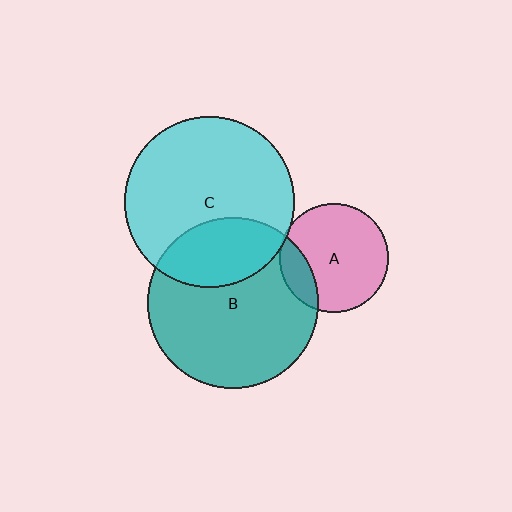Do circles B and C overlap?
Yes.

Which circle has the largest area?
Circle B (teal).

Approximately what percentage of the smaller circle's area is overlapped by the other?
Approximately 30%.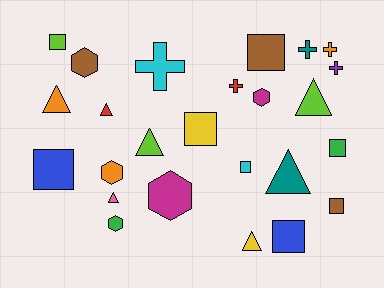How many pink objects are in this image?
There is 1 pink object.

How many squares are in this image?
There are 8 squares.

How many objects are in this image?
There are 25 objects.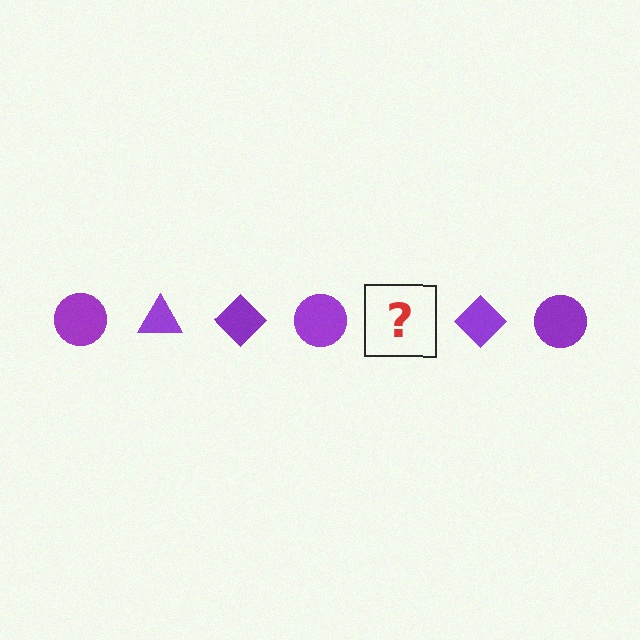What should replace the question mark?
The question mark should be replaced with a purple triangle.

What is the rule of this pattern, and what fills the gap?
The rule is that the pattern cycles through circle, triangle, diamond shapes in purple. The gap should be filled with a purple triangle.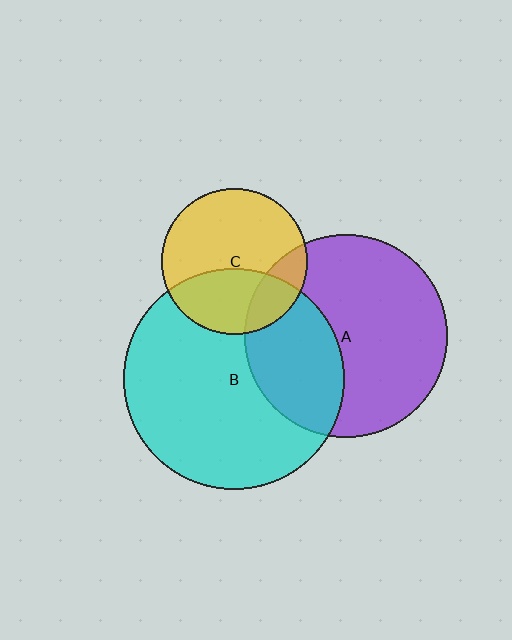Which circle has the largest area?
Circle B (cyan).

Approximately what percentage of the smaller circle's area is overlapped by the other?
Approximately 20%.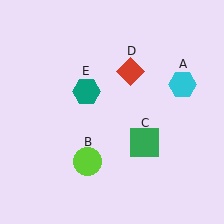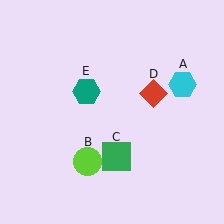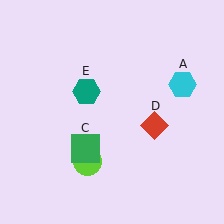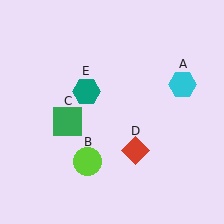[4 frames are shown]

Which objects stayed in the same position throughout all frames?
Cyan hexagon (object A) and lime circle (object B) and teal hexagon (object E) remained stationary.